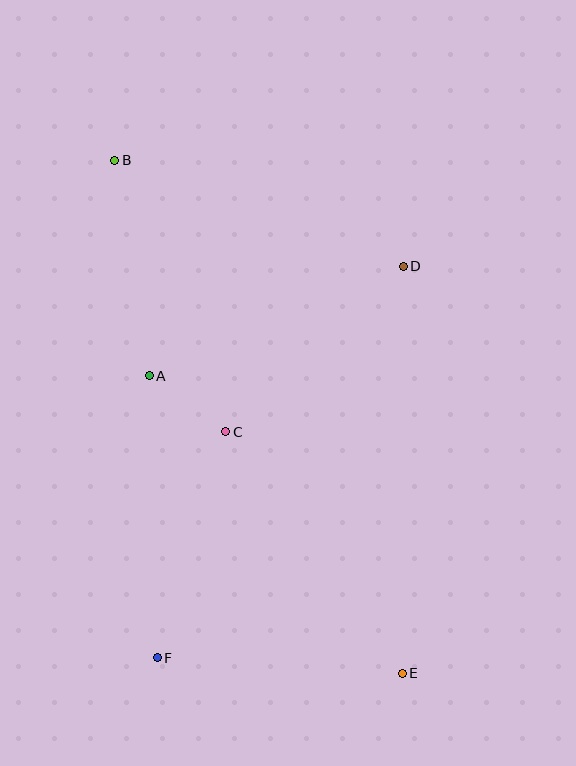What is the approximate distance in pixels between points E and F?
The distance between E and F is approximately 246 pixels.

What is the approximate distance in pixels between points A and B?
The distance between A and B is approximately 218 pixels.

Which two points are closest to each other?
Points A and C are closest to each other.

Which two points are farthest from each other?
Points B and E are farthest from each other.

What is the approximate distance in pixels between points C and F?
The distance between C and F is approximately 236 pixels.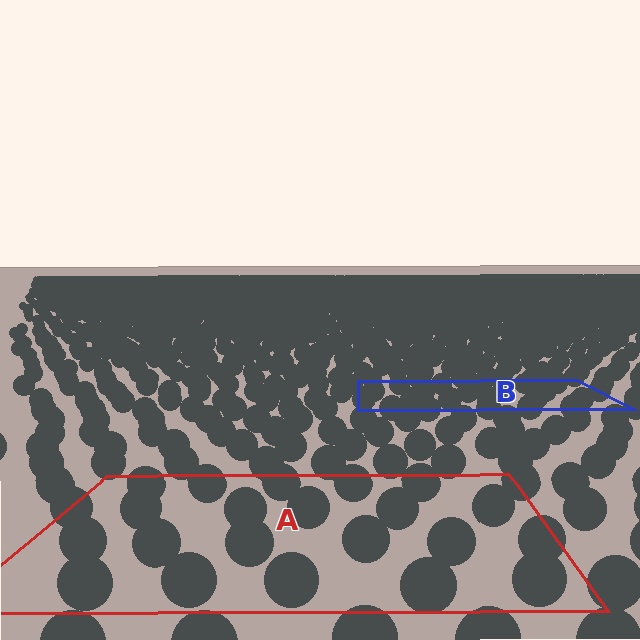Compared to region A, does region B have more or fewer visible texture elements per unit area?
Region B has more texture elements per unit area — they are packed more densely because it is farther away.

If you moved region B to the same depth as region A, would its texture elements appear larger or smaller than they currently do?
They would appear larger. At a closer depth, the same texture elements are projected at a bigger on-screen size.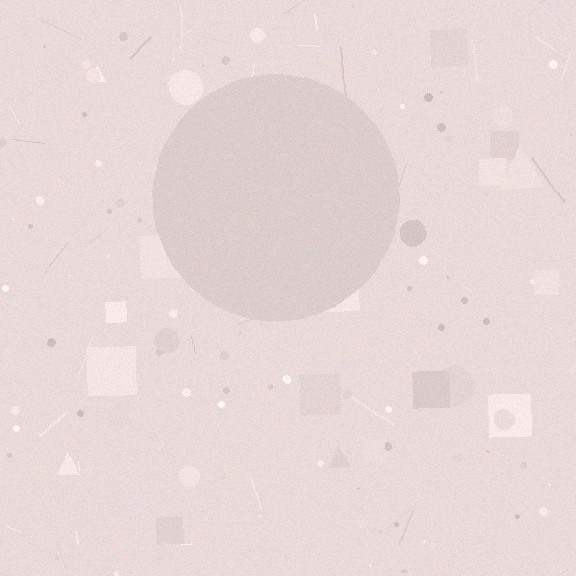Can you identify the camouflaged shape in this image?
The camouflaged shape is a circle.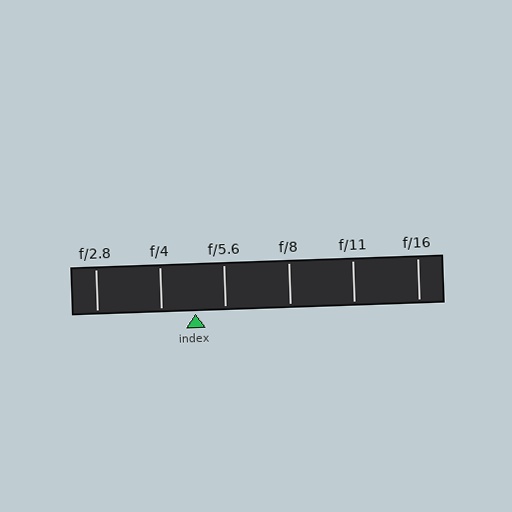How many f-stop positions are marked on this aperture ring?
There are 6 f-stop positions marked.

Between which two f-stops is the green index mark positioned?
The index mark is between f/4 and f/5.6.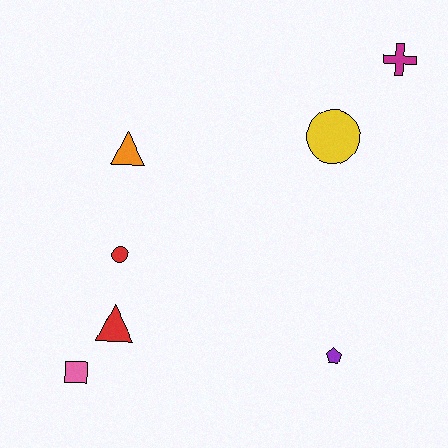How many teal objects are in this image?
There are no teal objects.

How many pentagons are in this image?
There is 1 pentagon.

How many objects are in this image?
There are 7 objects.